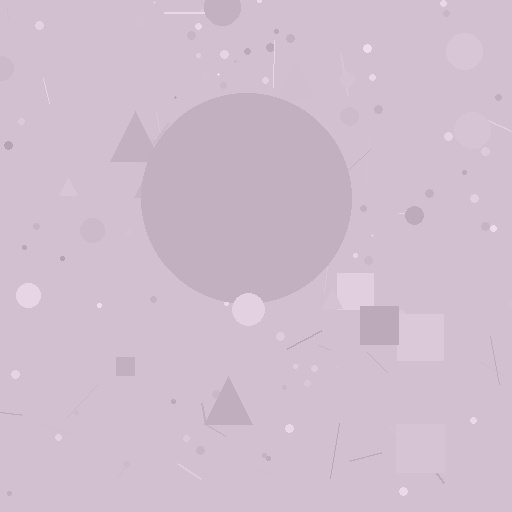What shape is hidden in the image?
A circle is hidden in the image.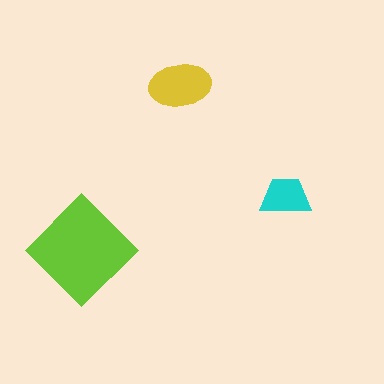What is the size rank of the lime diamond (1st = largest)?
1st.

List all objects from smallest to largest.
The cyan trapezoid, the yellow ellipse, the lime diamond.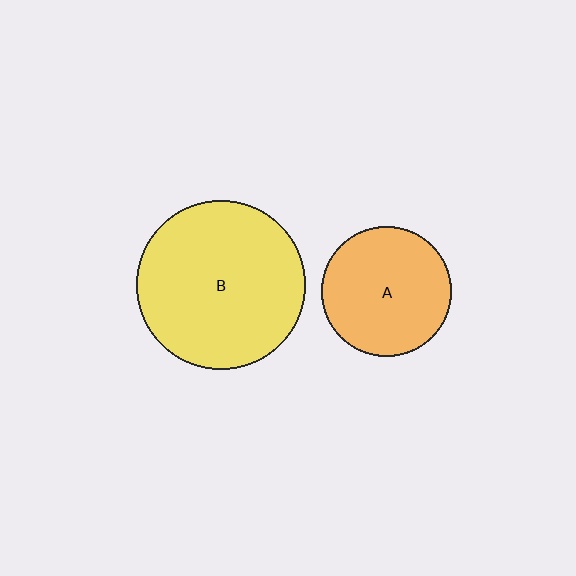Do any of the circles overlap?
No, none of the circles overlap.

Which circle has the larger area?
Circle B (yellow).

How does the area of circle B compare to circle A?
Approximately 1.7 times.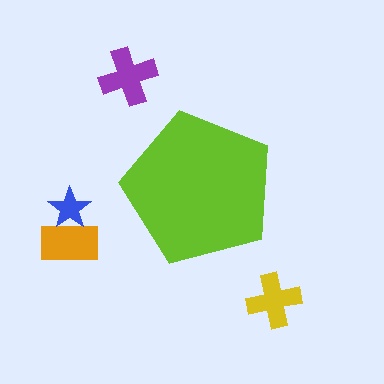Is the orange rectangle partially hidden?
No, the orange rectangle is fully visible.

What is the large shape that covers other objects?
A lime pentagon.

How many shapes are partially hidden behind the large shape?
0 shapes are partially hidden.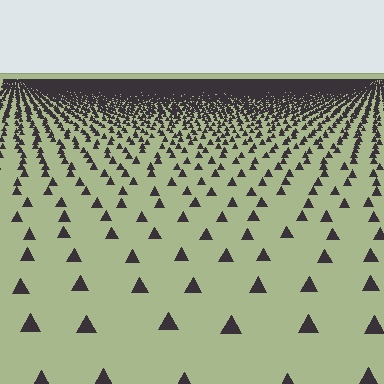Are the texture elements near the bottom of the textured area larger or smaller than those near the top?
Larger. Near the bottom, elements are closer to the viewer and appear at a bigger on-screen size.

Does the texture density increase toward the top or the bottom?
Density increases toward the top.